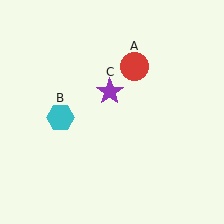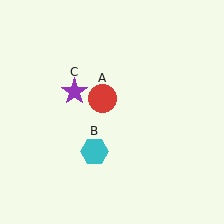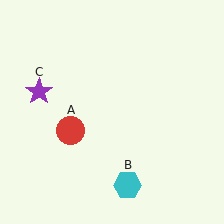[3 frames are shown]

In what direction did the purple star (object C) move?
The purple star (object C) moved left.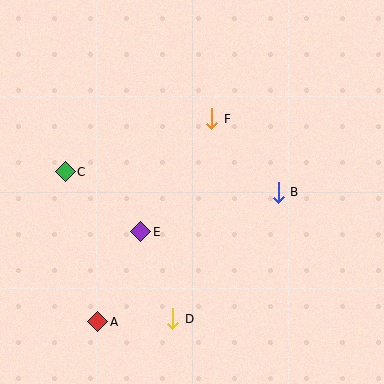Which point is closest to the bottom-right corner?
Point B is closest to the bottom-right corner.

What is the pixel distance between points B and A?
The distance between B and A is 222 pixels.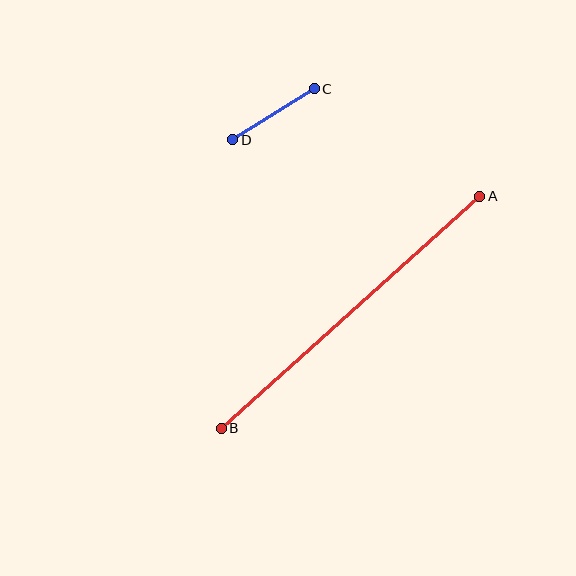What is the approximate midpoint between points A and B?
The midpoint is at approximately (350, 312) pixels.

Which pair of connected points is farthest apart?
Points A and B are farthest apart.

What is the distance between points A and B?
The distance is approximately 347 pixels.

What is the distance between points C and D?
The distance is approximately 96 pixels.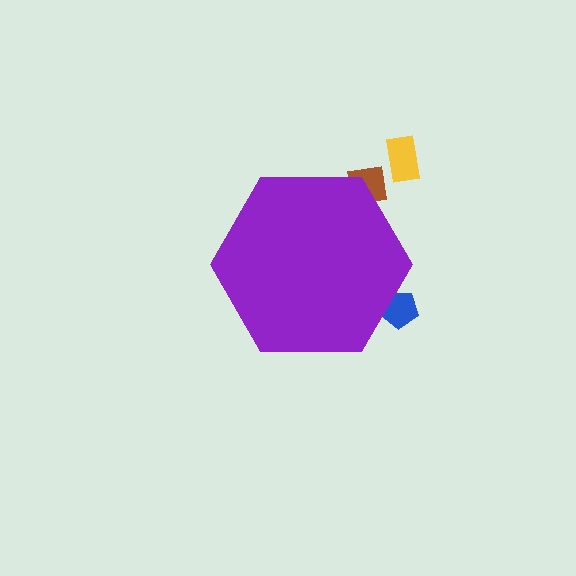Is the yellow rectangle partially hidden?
No, the yellow rectangle is fully visible.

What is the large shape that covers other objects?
A purple hexagon.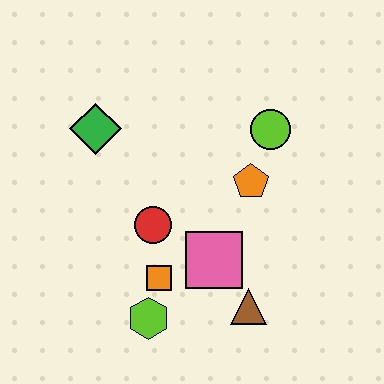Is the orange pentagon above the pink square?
Yes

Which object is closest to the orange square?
The lime hexagon is closest to the orange square.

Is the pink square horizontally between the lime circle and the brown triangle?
No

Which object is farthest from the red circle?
The lime circle is farthest from the red circle.